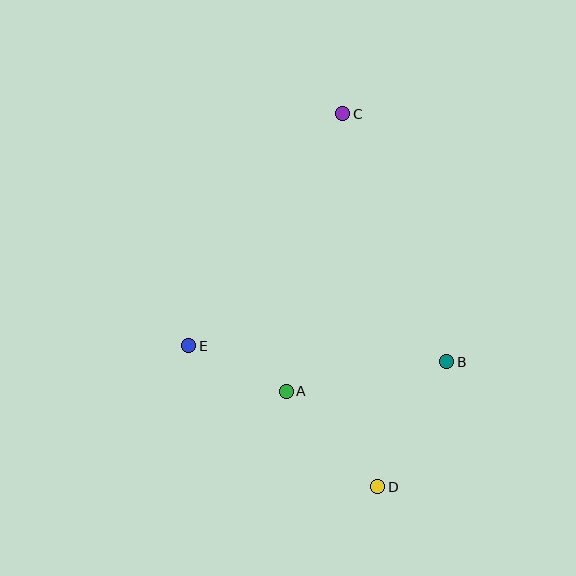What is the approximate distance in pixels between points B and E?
The distance between B and E is approximately 259 pixels.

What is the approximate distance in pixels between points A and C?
The distance between A and C is approximately 283 pixels.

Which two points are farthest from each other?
Points C and D are farthest from each other.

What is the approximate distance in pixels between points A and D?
The distance between A and D is approximately 132 pixels.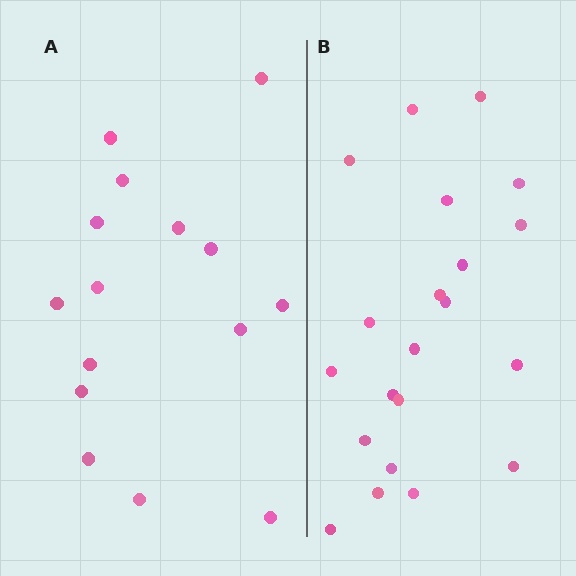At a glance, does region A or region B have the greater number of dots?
Region B (the right region) has more dots.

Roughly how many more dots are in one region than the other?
Region B has about 6 more dots than region A.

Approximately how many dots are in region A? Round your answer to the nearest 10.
About 20 dots. (The exact count is 15, which rounds to 20.)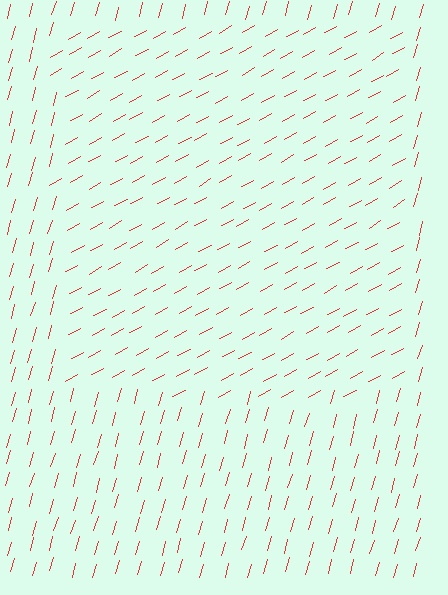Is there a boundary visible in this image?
Yes, there is a texture boundary formed by a change in line orientation.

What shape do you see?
I see a rectangle.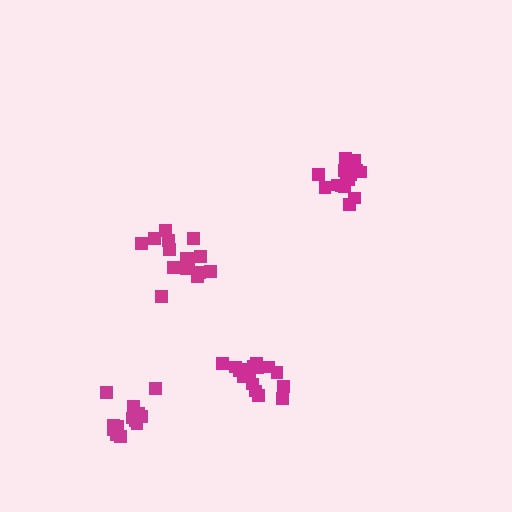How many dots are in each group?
Group 1: 16 dots, Group 2: 13 dots, Group 3: 16 dots, Group 4: 16 dots (61 total).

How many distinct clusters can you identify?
There are 4 distinct clusters.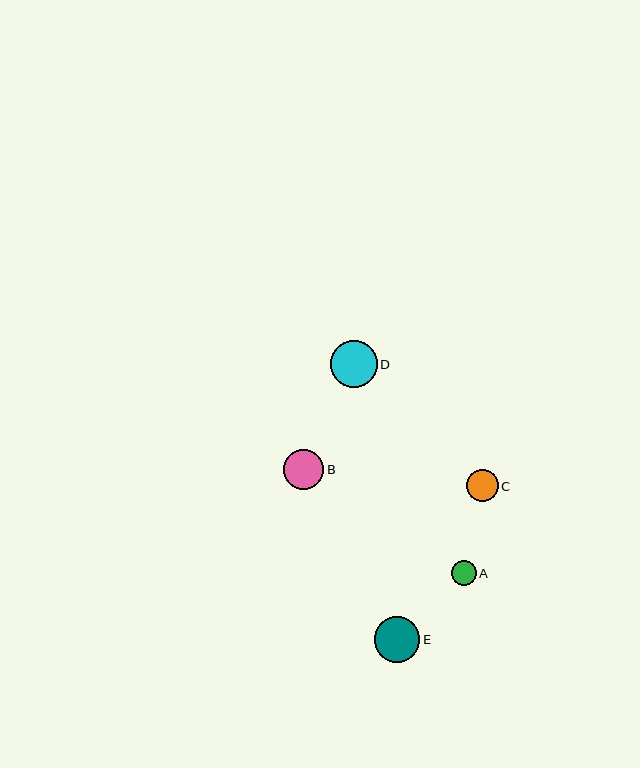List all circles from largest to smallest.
From largest to smallest: D, E, B, C, A.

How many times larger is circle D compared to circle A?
Circle D is approximately 1.9 times the size of circle A.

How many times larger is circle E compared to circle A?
Circle E is approximately 1.8 times the size of circle A.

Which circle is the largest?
Circle D is the largest with a size of approximately 47 pixels.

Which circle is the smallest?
Circle A is the smallest with a size of approximately 25 pixels.